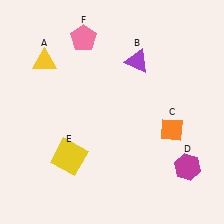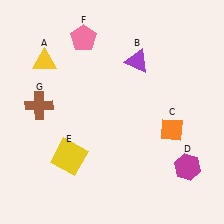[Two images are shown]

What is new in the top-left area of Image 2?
A brown cross (G) was added in the top-left area of Image 2.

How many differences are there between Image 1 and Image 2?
There is 1 difference between the two images.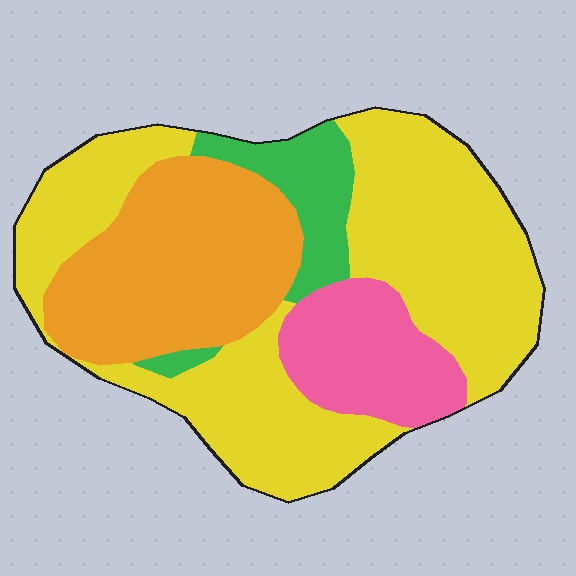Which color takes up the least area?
Green, at roughly 10%.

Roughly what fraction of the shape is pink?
Pink covers 13% of the shape.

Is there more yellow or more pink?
Yellow.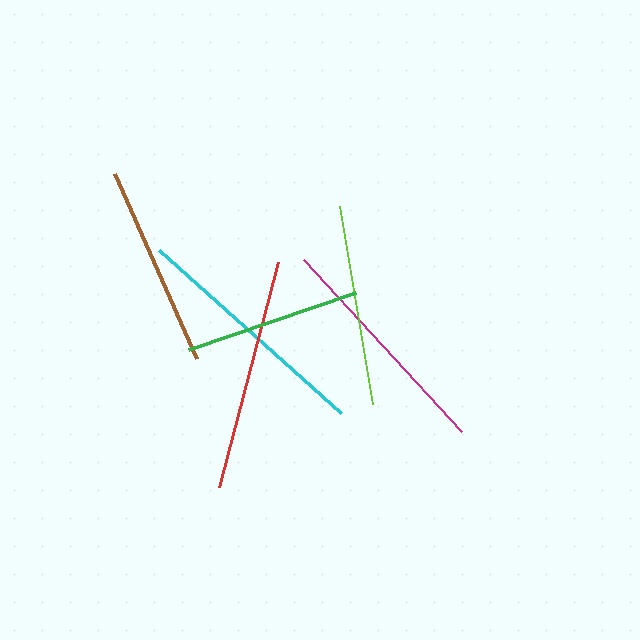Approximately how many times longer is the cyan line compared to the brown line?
The cyan line is approximately 1.2 times the length of the brown line.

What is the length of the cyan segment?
The cyan segment is approximately 245 pixels long.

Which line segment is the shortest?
The green line is the shortest at approximately 176 pixels.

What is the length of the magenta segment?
The magenta segment is approximately 233 pixels long.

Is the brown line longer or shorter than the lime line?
The brown line is longer than the lime line.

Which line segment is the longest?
The cyan line is the longest at approximately 245 pixels.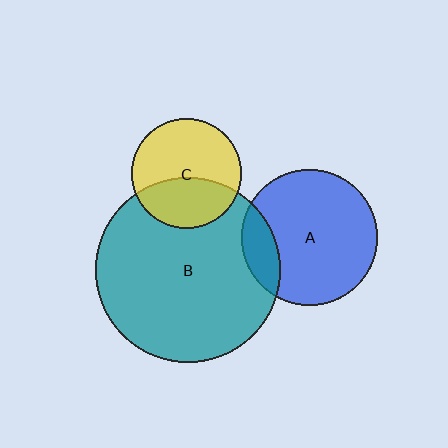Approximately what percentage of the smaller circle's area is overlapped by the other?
Approximately 40%.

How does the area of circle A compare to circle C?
Approximately 1.5 times.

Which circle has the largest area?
Circle B (teal).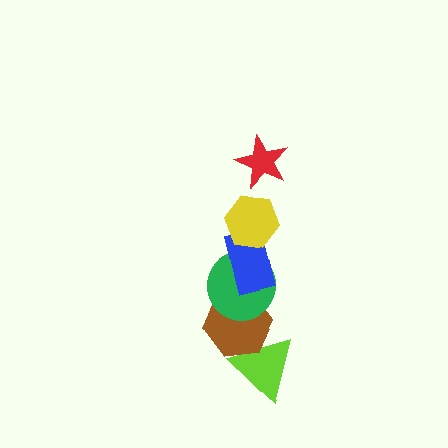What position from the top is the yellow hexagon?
The yellow hexagon is 2nd from the top.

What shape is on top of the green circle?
The blue rectangle is on top of the green circle.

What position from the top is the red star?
The red star is 1st from the top.